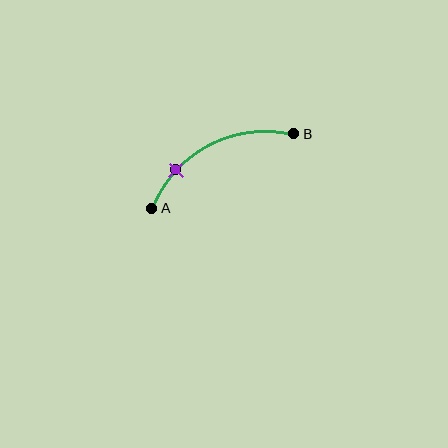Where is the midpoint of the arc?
The arc midpoint is the point on the curve farthest from the straight line joining A and B. It sits above that line.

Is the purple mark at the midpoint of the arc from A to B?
No. The purple mark lies on the arc but is closer to endpoint A. The arc midpoint would be at the point on the curve equidistant along the arc from both A and B.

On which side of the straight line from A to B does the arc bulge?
The arc bulges above the straight line connecting A and B.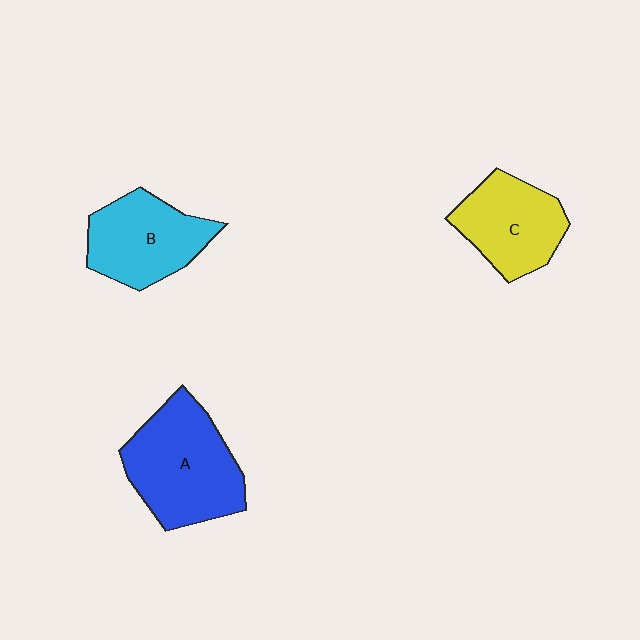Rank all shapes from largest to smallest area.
From largest to smallest: A (blue), B (cyan), C (yellow).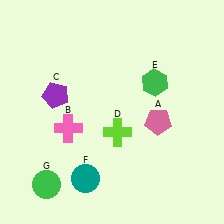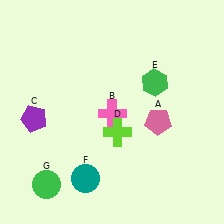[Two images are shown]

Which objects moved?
The objects that moved are: the pink cross (B), the purple pentagon (C).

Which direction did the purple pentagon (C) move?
The purple pentagon (C) moved down.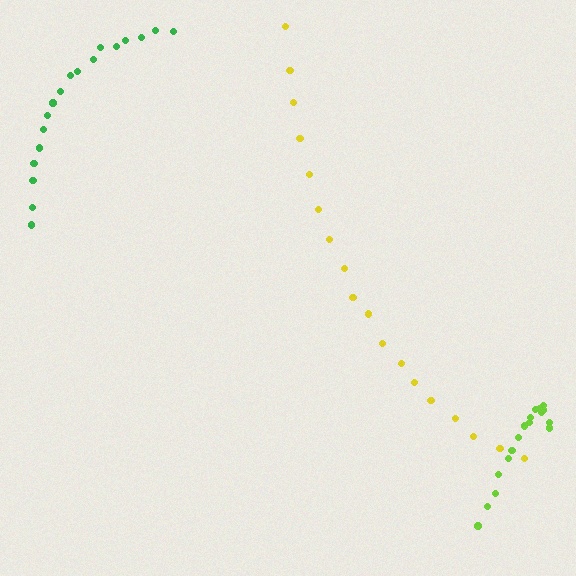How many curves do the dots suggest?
There are 3 distinct paths.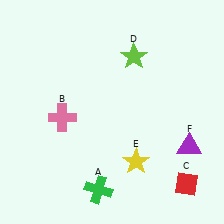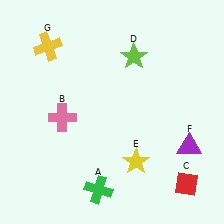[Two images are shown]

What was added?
A yellow cross (G) was added in Image 2.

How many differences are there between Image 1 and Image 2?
There is 1 difference between the two images.